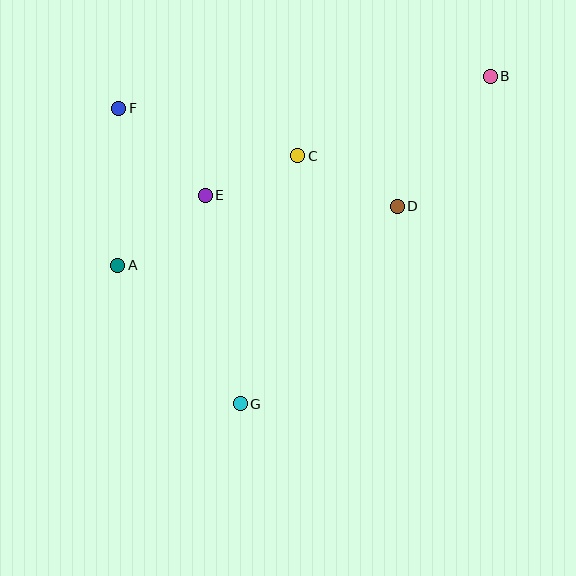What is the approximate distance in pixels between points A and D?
The distance between A and D is approximately 286 pixels.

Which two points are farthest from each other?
Points A and B are farthest from each other.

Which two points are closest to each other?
Points C and E are closest to each other.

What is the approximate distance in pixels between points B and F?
The distance between B and F is approximately 373 pixels.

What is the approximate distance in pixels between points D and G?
The distance between D and G is approximately 252 pixels.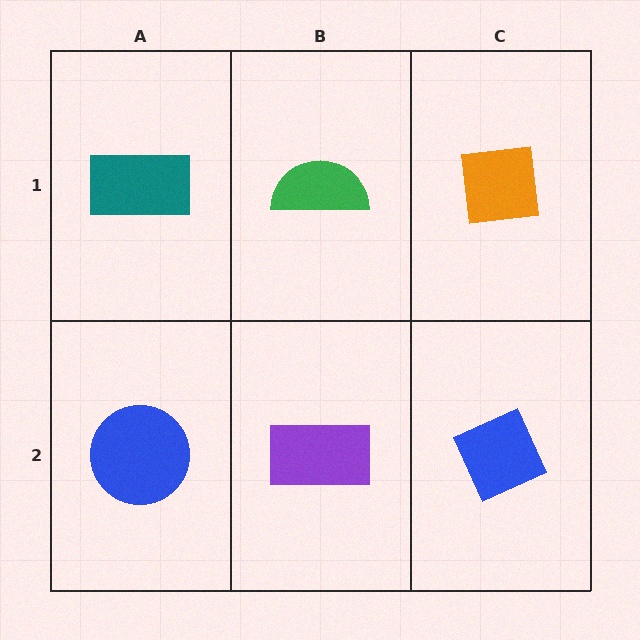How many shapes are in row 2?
3 shapes.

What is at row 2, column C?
A blue diamond.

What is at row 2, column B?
A purple rectangle.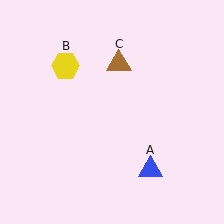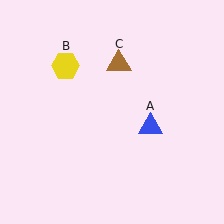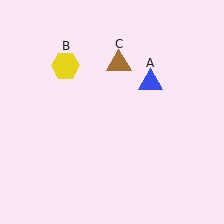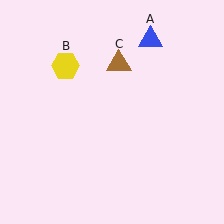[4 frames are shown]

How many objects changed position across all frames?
1 object changed position: blue triangle (object A).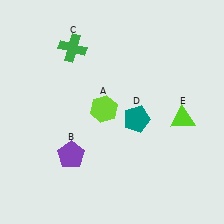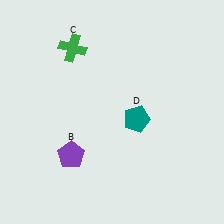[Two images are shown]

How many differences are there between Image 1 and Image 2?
There are 2 differences between the two images.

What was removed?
The lime triangle (E), the lime hexagon (A) were removed in Image 2.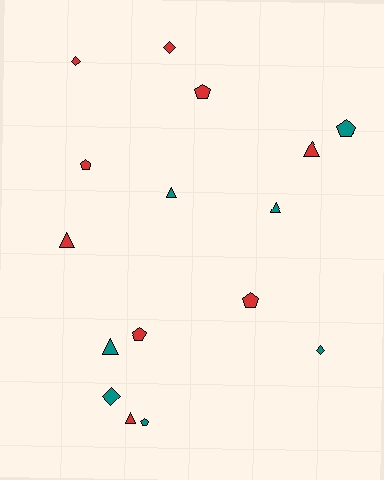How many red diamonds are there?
There are 2 red diamonds.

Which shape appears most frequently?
Triangle, with 6 objects.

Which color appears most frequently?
Red, with 9 objects.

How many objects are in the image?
There are 16 objects.